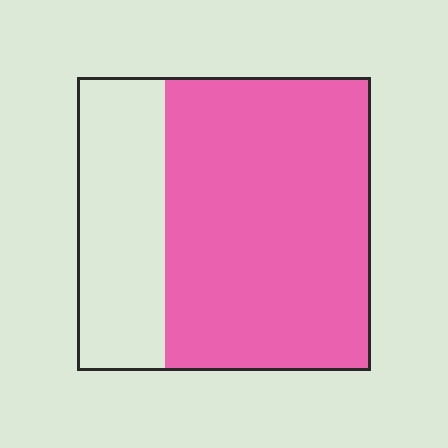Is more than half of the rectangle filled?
Yes.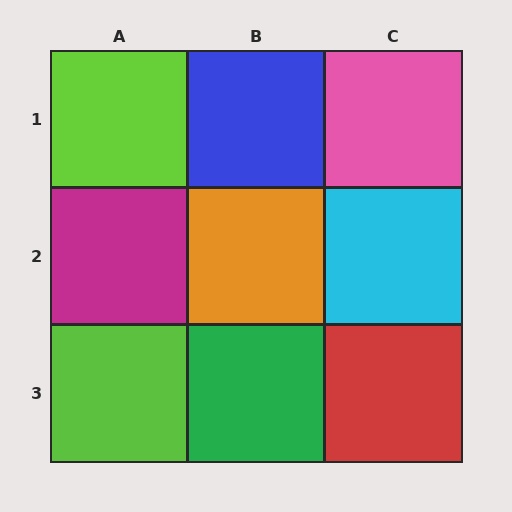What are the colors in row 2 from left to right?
Magenta, orange, cyan.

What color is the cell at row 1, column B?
Blue.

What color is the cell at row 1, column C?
Pink.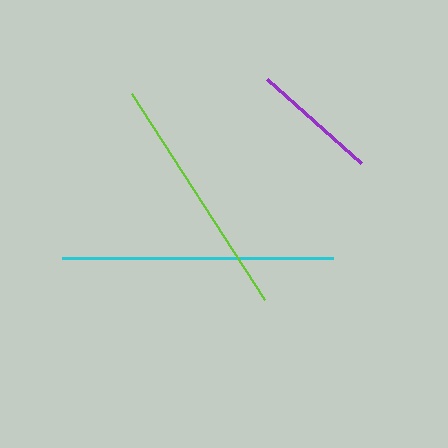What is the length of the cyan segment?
The cyan segment is approximately 271 pixels long.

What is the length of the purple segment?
The purple segment is approximately 126 pixels long.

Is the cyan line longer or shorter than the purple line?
The cyan line is longer than the purple line.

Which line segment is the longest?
The cyan line is the longest at approximately 271 pixels.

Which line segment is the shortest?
The purple line is the shortest at approximately 126 pixels.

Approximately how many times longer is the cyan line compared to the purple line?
The cyan line is approximately 2.1 times the length of the purple line.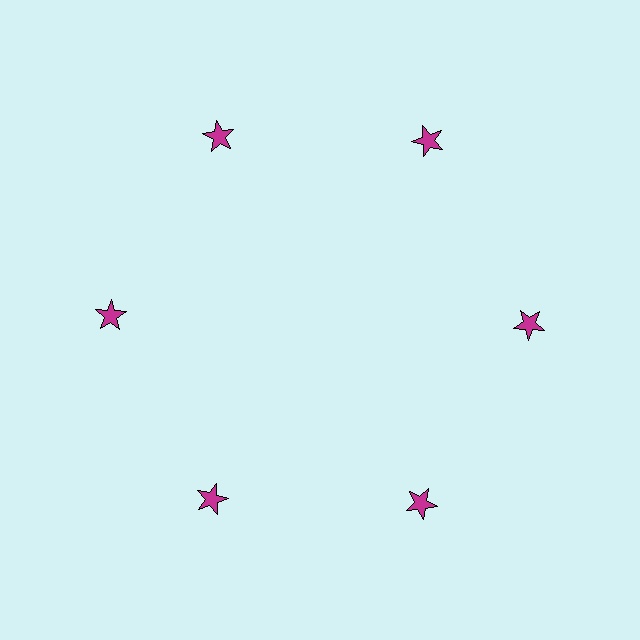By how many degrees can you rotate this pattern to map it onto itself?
The pattern maps onto itself every 60 degrees of rotation.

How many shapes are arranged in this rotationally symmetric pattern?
There are 6 shapes, arranged in 6 groups of 1.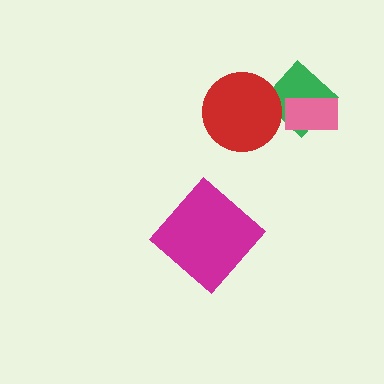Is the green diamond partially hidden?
Yes, it is partially covered by another shape.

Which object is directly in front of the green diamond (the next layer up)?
The pink rectangle is directly in front of the green diamond.